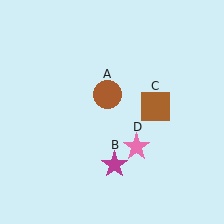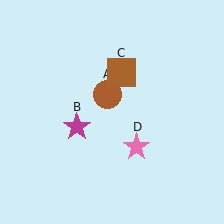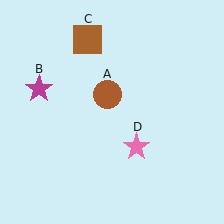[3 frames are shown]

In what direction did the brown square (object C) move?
The brown square (object C) moved up and to the left.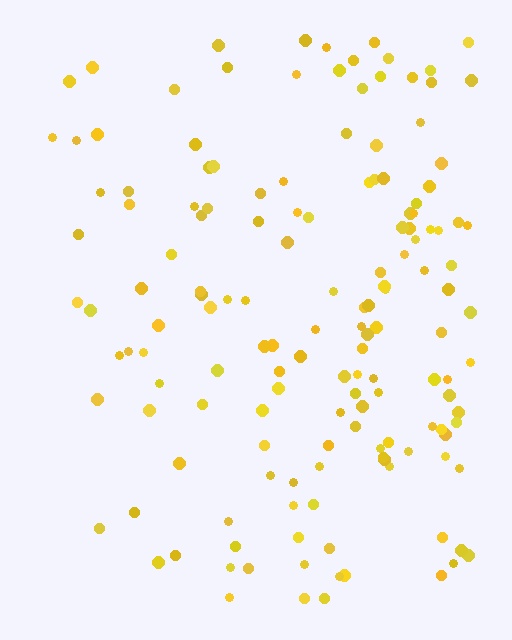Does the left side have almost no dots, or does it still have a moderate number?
Still a moderate number, just noticeably fewer than the right.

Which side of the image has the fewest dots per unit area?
The left.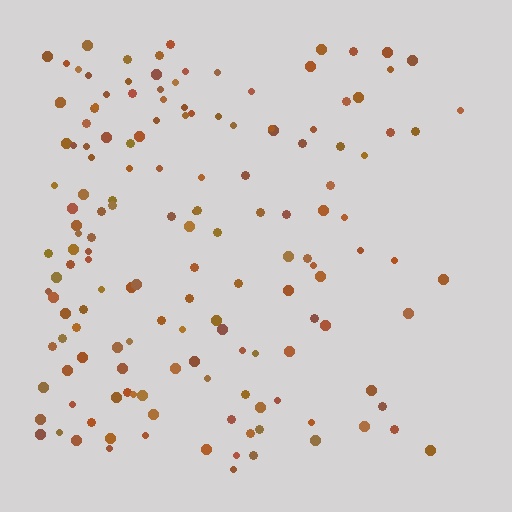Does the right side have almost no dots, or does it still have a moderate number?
Still a moderate number, just noticeably fewer than the left.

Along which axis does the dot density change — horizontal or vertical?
Horizontal.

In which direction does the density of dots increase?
From right to left, with the left side densest.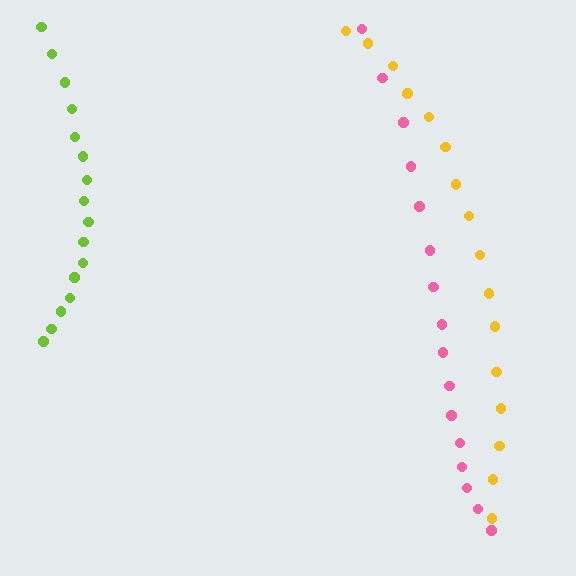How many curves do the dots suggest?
There are 3 distinct paths.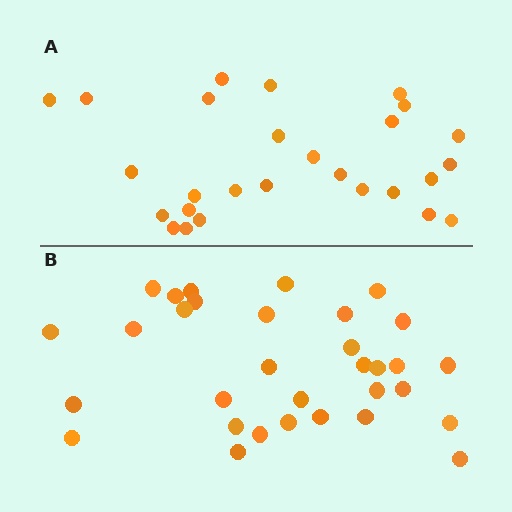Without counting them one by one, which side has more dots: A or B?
Region B (the bottom region) has more dots.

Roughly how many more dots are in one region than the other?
Region B has about 5 more dots than region A.